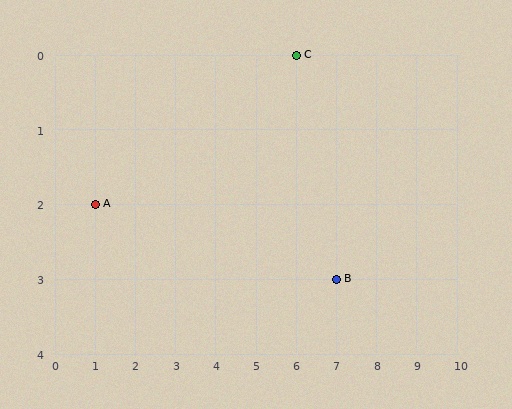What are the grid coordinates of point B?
Point B is at grid coordinates (7, 3).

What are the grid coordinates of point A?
Point A is at grid coordinates (1, 2).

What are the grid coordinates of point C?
Point C is at grid coordinates (6, 0).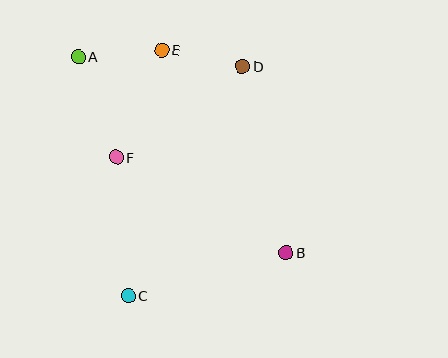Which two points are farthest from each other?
Points A and B are farthest from each other.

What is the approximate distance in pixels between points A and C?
The distance between A and C is approximately 244 pixels.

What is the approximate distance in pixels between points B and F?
The distance between B and F is approximately 195 pixels.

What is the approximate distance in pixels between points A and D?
The distance between A and D is approximately 164 pixels.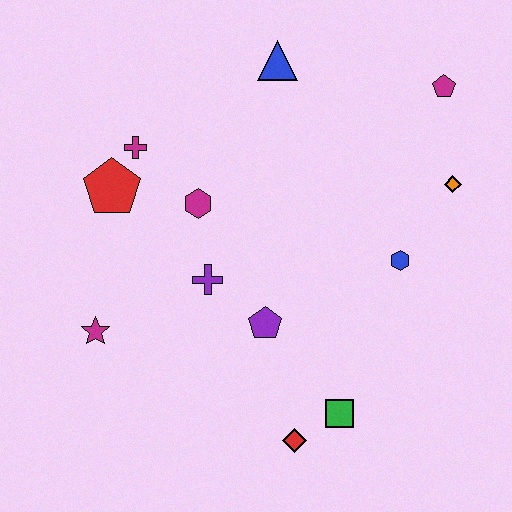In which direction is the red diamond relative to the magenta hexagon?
The red diamond is below the magenta hexagon.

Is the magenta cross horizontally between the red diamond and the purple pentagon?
No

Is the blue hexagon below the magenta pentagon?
Yes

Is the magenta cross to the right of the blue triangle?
No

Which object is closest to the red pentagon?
The magenta cross is closest to the red pentagon.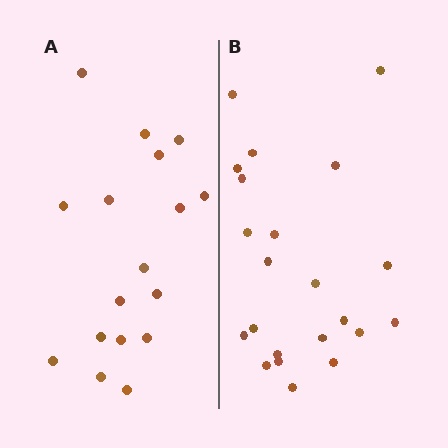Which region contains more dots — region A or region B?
Region B (the right region) has more dots.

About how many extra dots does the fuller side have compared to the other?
Region B has about 5 more dots than region A.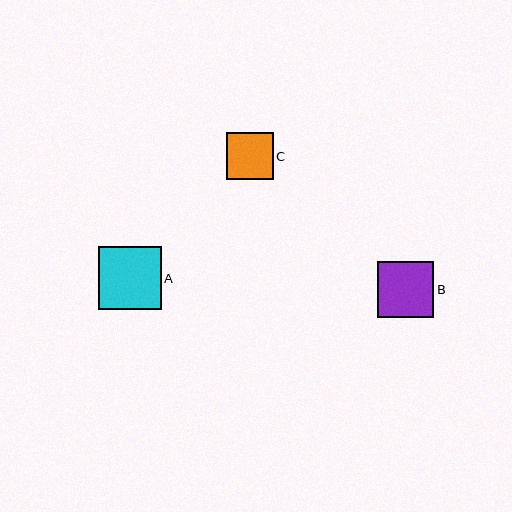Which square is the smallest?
Square C is the smallest with a size of approximately 47 pixels.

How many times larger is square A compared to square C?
Square A is approximately 1.3 times the size of square C.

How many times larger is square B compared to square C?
Square B is approximately 1.2 times the size of square C.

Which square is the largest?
Square A is the largest with a size of approximately 63 pixels.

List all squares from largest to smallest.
From largest to smallest: A, B, C.